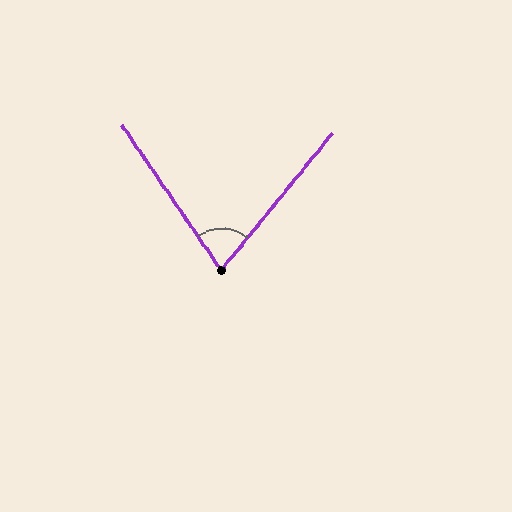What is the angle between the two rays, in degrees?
Approximately 73 degrees.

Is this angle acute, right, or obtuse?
It is acute.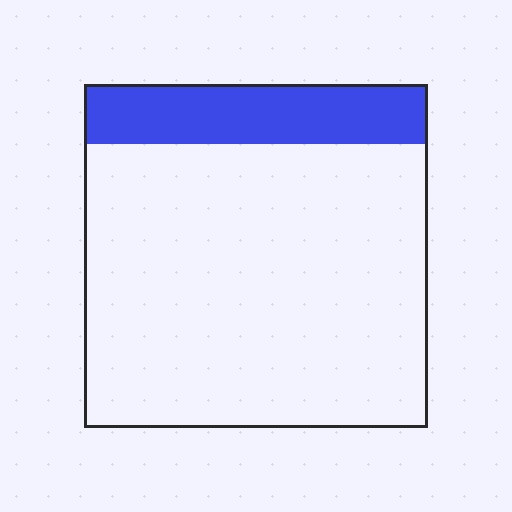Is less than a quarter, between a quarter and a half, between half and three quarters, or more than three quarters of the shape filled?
Less than a quarter.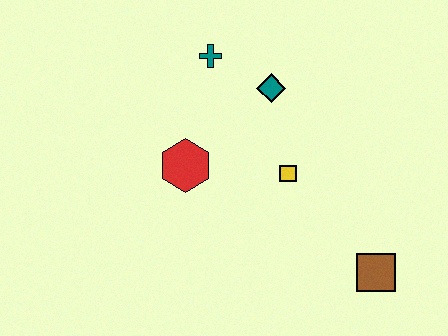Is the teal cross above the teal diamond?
Yes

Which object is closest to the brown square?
The yellow square is closest to the brown square.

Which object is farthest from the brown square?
The teal cross is farthest from the brown square.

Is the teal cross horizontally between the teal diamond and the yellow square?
No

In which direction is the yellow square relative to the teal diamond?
The yellow square is below the teal diamond.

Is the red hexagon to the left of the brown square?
Yes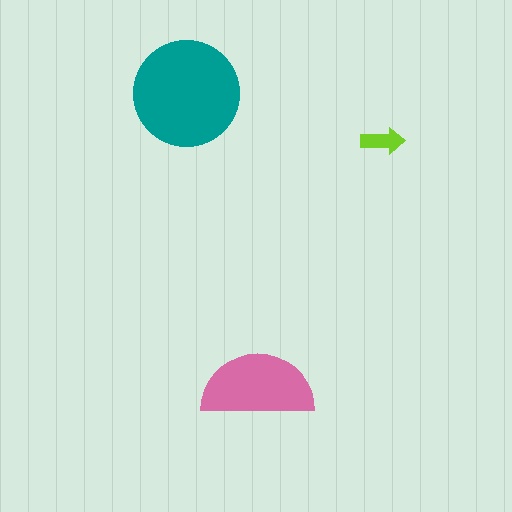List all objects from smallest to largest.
The lime arrow, the pink semicircle, the teal circle.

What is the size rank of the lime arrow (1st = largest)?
3rd.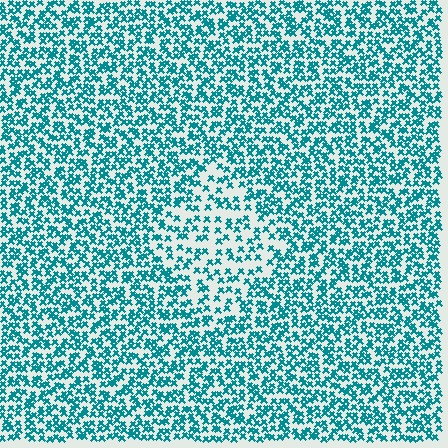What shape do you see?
I see a diamond.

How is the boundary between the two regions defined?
The boundary is defined by a change in element density (approximately 1.8x ratio). All elements are the same color, size, and shape.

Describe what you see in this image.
The image contains small teal elements arranged at two different densities. A diamond-shaped region is visible where the elements are less densely packed than the surrounding area.